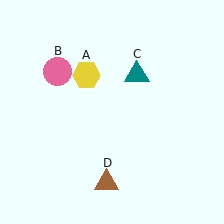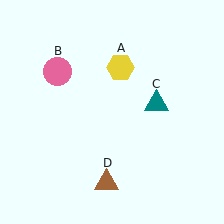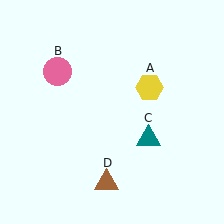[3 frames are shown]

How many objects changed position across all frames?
2 objects changed position: yellow hexagon (object A), teal triangle (object C).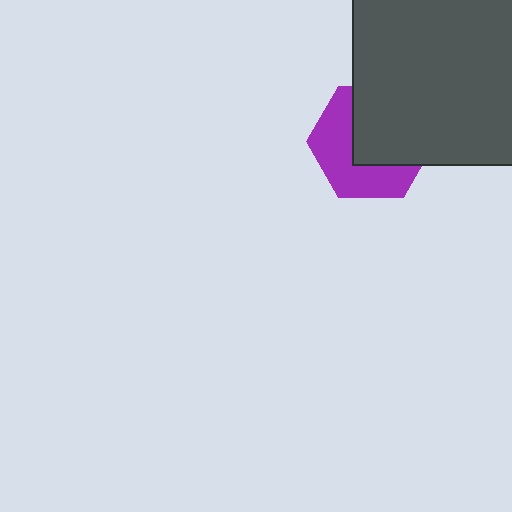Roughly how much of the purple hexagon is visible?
About half of it is visible (roughly 48%).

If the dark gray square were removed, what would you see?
You would see the complete purple hexagon.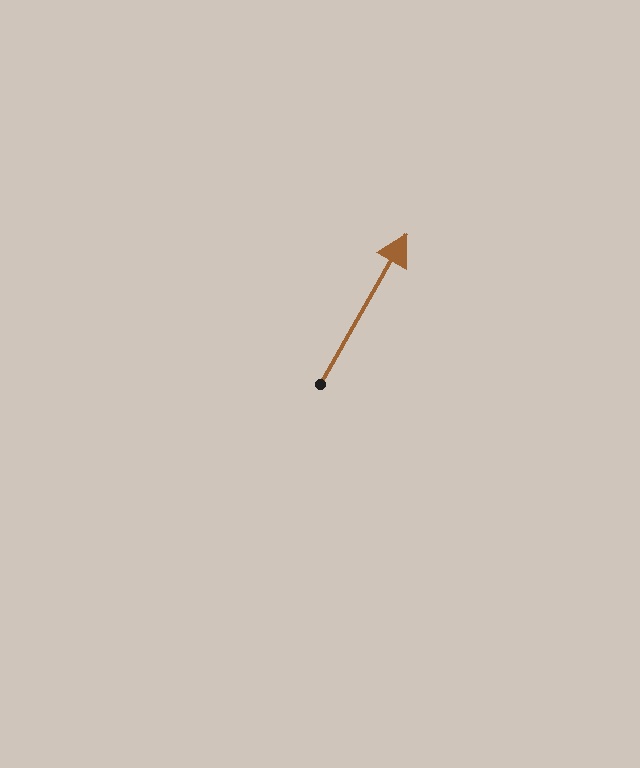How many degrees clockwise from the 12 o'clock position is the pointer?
Approximately 30 degrees.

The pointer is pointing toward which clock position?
Roughly 1 o'clock.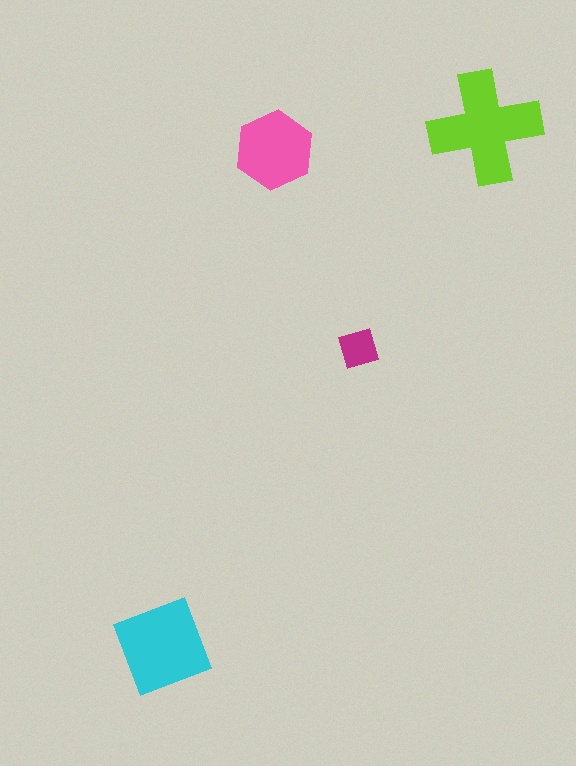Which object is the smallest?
The magenta diamond.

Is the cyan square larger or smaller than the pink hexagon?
Larger.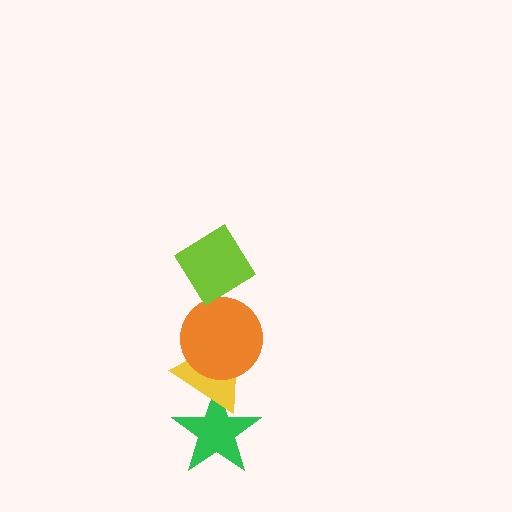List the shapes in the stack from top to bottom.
From top to bottom: the lime diamond, the orange circle, the yellow triangle, the green star.